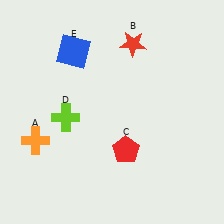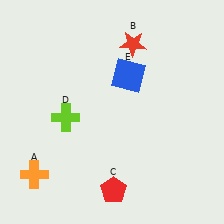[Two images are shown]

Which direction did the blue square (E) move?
The blue square (E) moved right.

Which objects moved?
The objects that moved are: the orange cross (A), the red pentagon (C), the blue square (E).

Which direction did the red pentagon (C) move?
The red pentagon (C) moved down.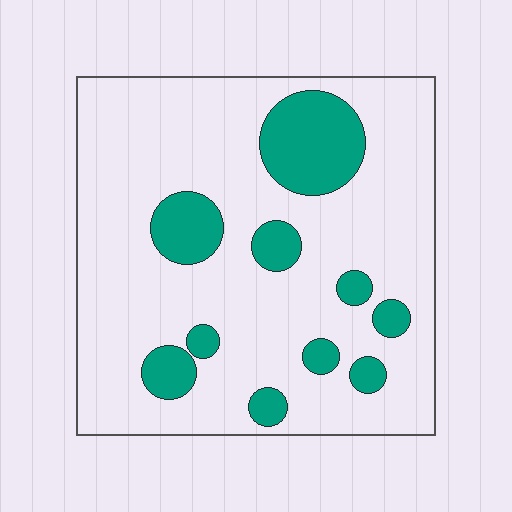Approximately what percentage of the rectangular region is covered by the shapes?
Approximately 20%.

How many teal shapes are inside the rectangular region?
10.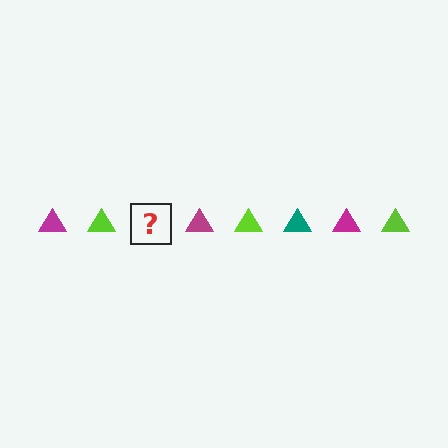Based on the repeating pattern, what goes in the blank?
The blank should be a teal triangle.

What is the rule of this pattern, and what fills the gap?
The rule is that the pattern cycles through magenta, lime, teal triangles. The gap should be filled with a teal triangle.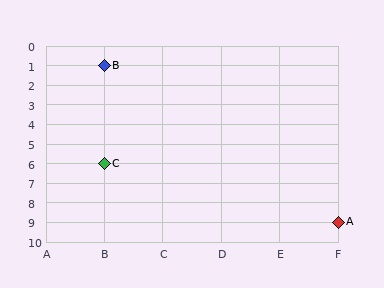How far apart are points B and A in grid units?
Points B and A are 4 columns and 8 rows apart (about 8.9 grid units diagonally).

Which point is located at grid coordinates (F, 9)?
Point A is at (F, 9).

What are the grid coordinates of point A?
Point A is at grid coordinates (F, 9).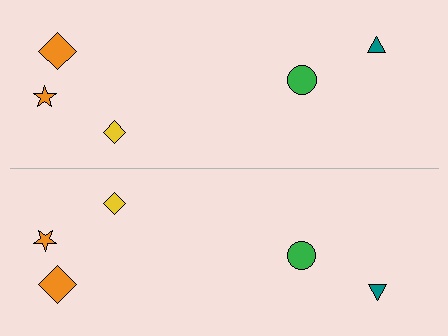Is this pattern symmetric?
Yes, this pattern has bilateral (reflection) symmetry.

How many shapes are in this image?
There are 10 shapes in this image.